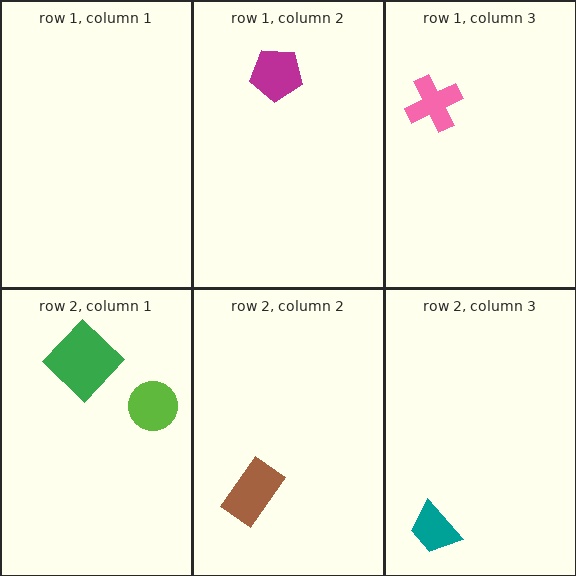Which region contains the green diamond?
The row 2, column 1 region.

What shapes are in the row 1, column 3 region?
The pink cross.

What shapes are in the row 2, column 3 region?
The teal trapezoid.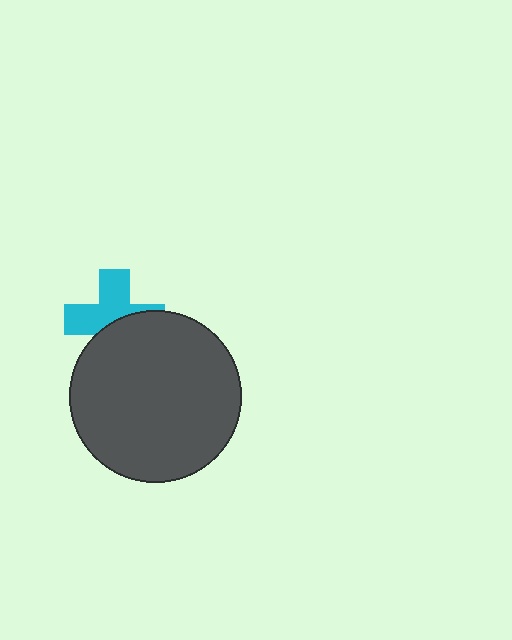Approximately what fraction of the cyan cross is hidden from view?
Roughly 44% of the cyan cross is hidden behind the dark gray circle.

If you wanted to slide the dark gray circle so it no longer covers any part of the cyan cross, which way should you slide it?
Slide it down — that is the most direct way to separate the two shapes.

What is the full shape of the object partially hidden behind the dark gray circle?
The partially hidden object is a cyan cross.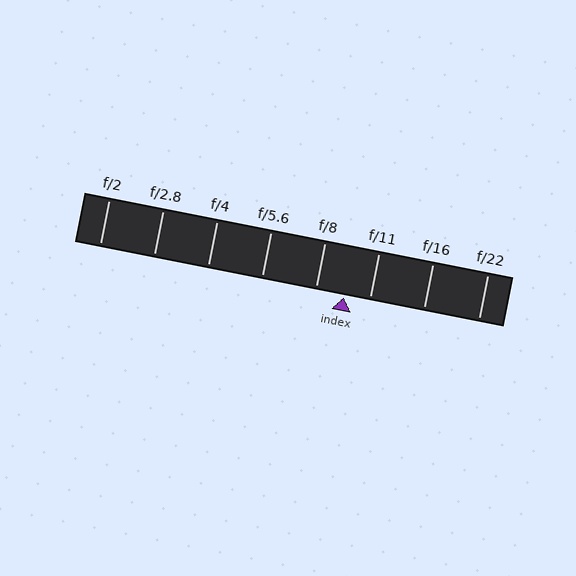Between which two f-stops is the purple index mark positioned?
The index mark is between f/8 and f/11.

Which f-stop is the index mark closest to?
The index mark is closest to f/11.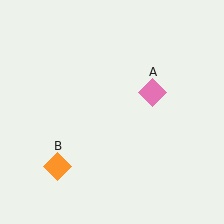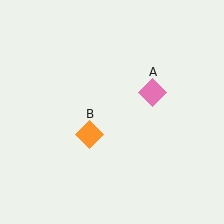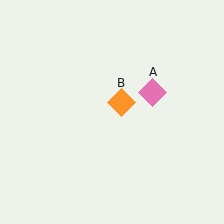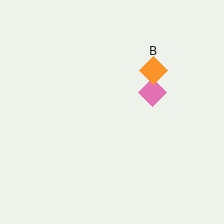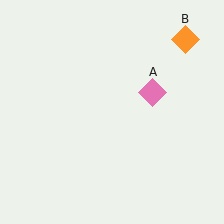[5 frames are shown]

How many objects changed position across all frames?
1 object changed position: orange diamond (object B).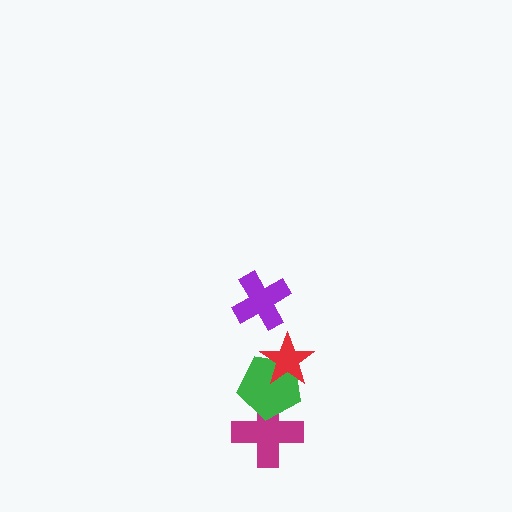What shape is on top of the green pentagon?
The red star is on top of the green pentagon.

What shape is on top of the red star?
The purple cross is on top of the red star.